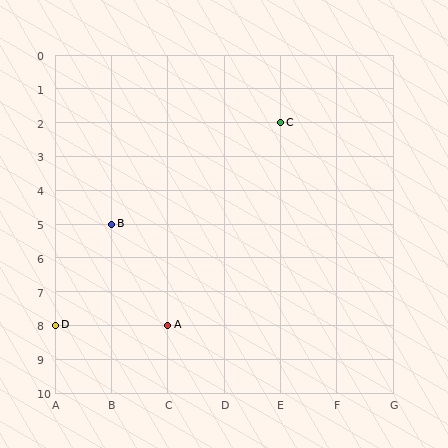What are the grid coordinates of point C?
Point C is at grid coordinates (E, 2).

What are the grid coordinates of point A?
Point A is at grid coordinates (C, 8).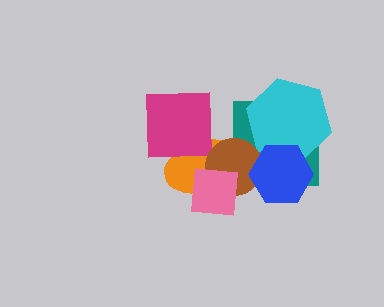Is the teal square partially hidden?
Yes, it is partially covered by another shape.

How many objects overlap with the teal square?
3 objects overlap with the teal square.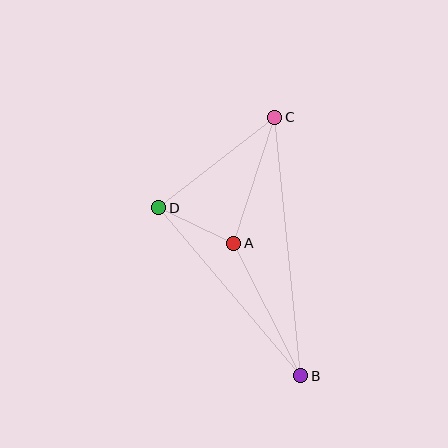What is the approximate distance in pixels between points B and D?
The distance between B and D is approximately 220 pixels.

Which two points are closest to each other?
Points A and D are closest to each other.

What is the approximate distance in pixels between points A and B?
The distance between A and B is approximately 149 pixels.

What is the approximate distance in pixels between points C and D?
The distance between C and D is approximately 147 pixels.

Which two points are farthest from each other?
Points B and C are farthest from each other.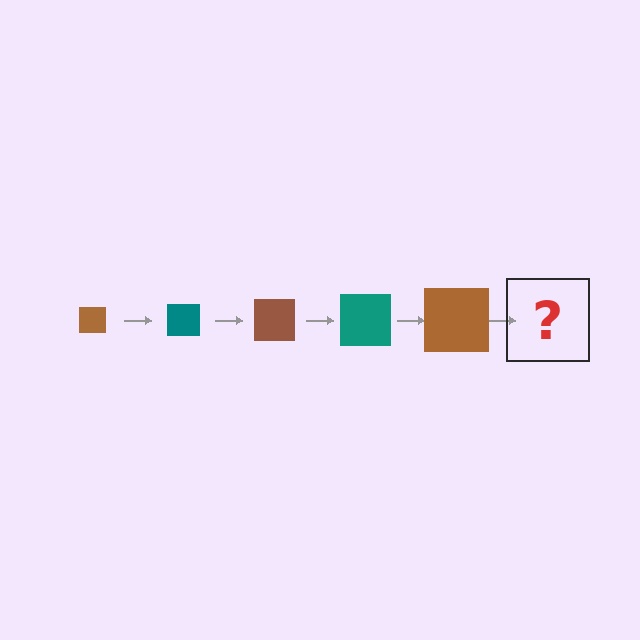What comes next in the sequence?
The next element should be a teal square, larger than the previous one.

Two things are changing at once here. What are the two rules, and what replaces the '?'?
The two rules are that the square grows larger each step and the color cycles through brown and teal. The '?' should be a teal square, larger than the previous one.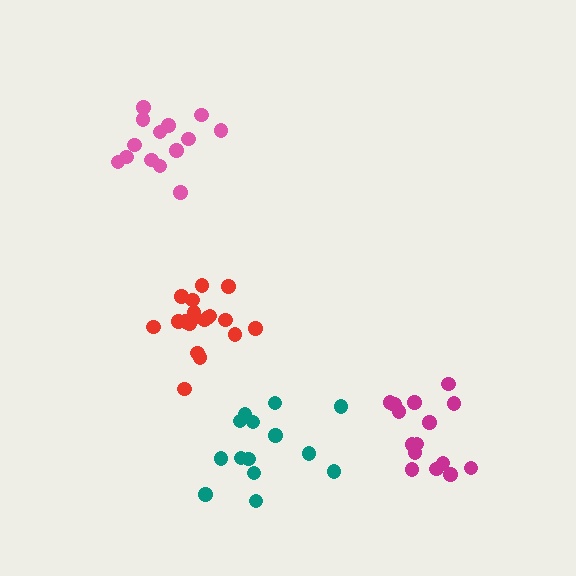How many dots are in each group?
Group 1: 14 dots, Group 2: 19 dots, Group 3: 15 dots, Group 4: 14 dots (62 total).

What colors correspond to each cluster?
The clusters are colored: teal, red, magenta, pink.